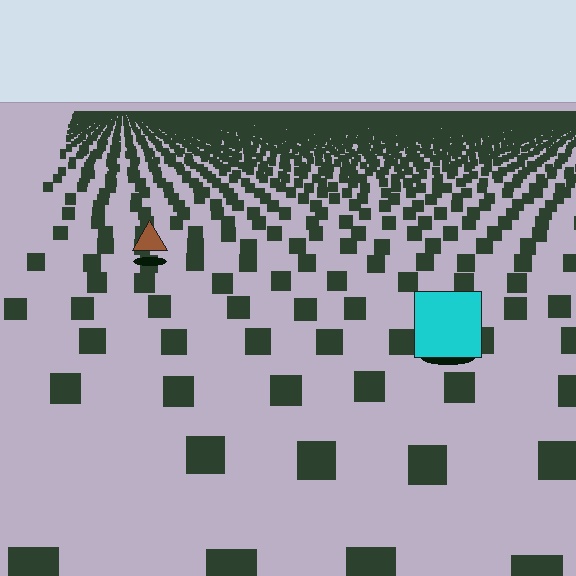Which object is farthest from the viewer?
The brown triangle is farthest from the viewer. It appears smaller and the ground texture around it is denser.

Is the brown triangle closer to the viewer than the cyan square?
No. The cyan square is closer — you can tell from the texture gradient: the ground texture is coarser near it.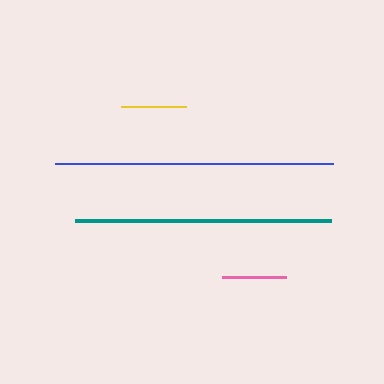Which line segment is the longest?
The blue line is the longest at approximately 278 pixels.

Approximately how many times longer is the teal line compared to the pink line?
The teal line is approximately 4.0 times the length of the pink line.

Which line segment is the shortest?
The pink line is the shortest at approximately 64 pixels.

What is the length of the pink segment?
The pink segment is approximately 64 pixels long.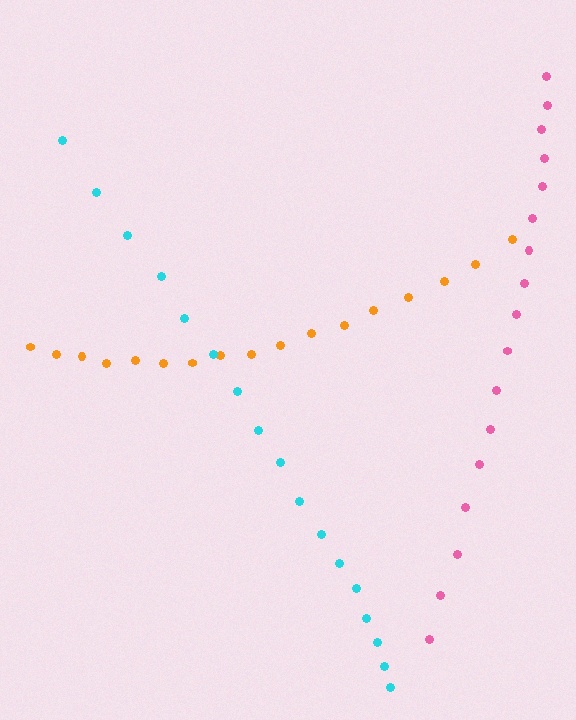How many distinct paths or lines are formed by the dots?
There are 3 distinct paths.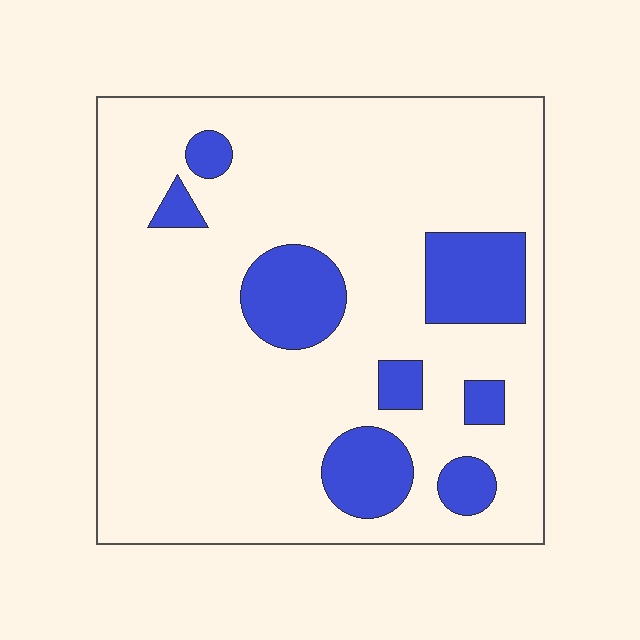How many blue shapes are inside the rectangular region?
8.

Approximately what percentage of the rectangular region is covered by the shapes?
Approximately 20%.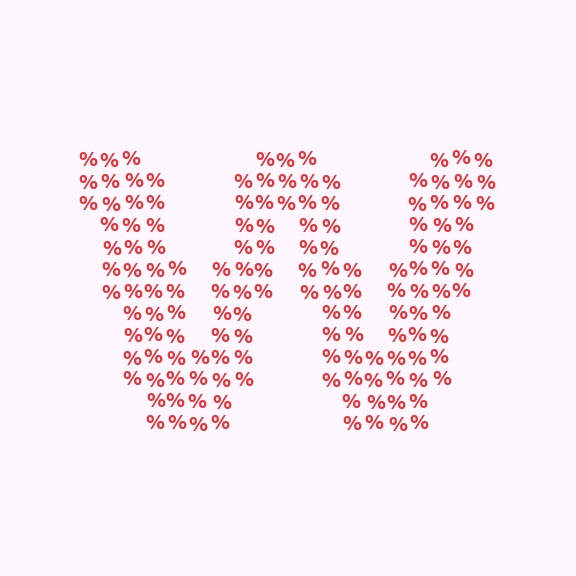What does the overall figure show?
The overall figure shows the letter W.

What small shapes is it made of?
It is made of small percent signs.